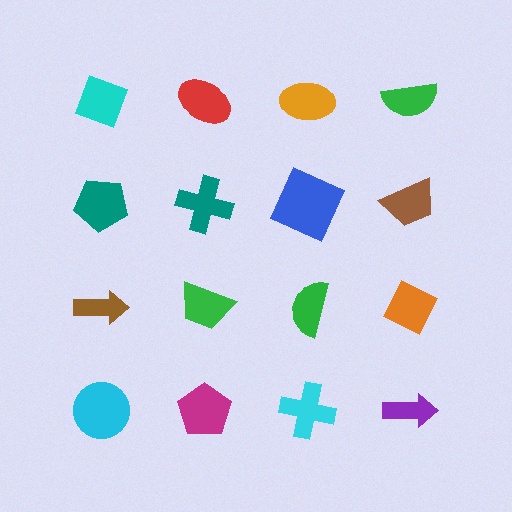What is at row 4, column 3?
A cyan cross.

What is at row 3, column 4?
An orange diamond.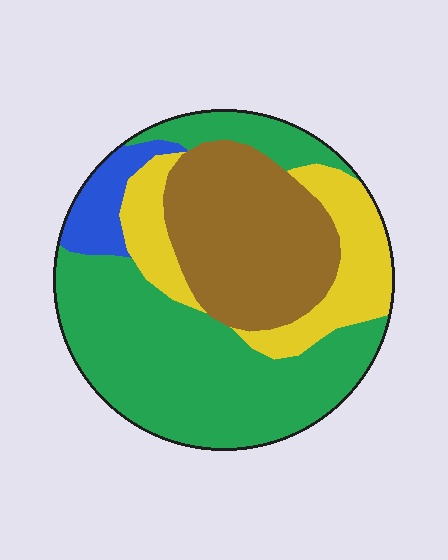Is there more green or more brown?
Green.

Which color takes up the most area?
Green, at roughly 45%.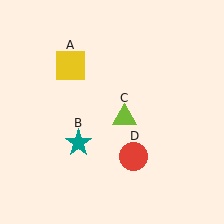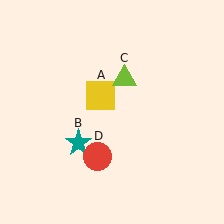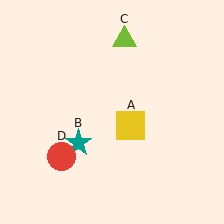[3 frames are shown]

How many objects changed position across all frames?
3 objects changed position: yellow square (object A), lime triangle (object C), red circle (object D).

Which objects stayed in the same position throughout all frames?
Teal star (object B) remained stationary.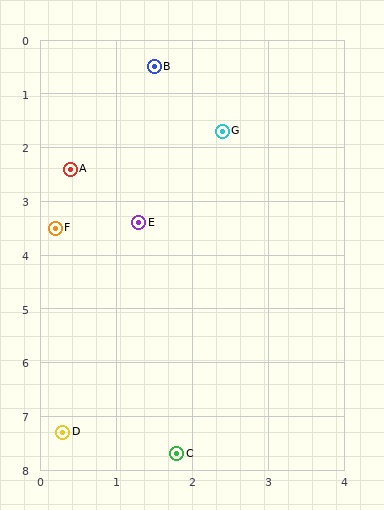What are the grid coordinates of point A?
Point A is at approximately (0.4, 2.4).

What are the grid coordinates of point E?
Point E is at approximately (1.3, 3.4).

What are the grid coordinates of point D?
Point D is at approximately (0.3, 7.3).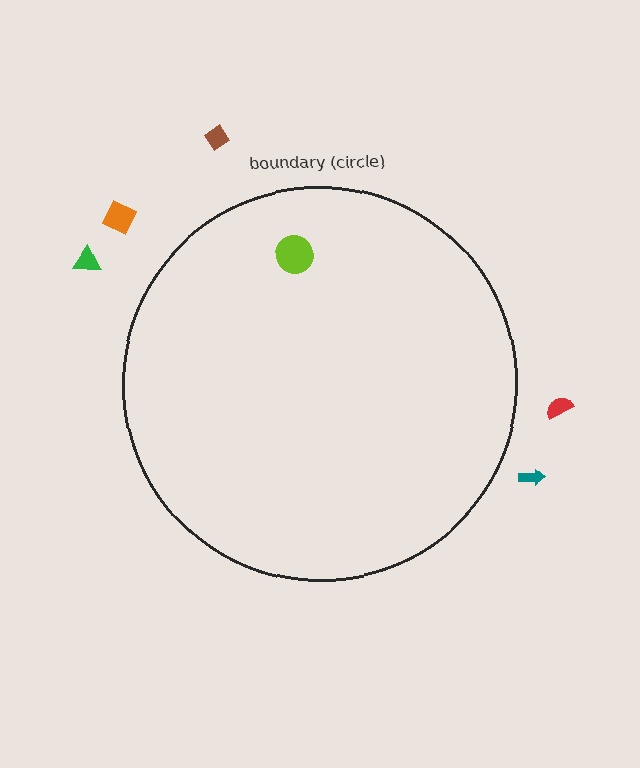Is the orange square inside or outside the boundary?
Outside.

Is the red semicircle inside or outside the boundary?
Outside.